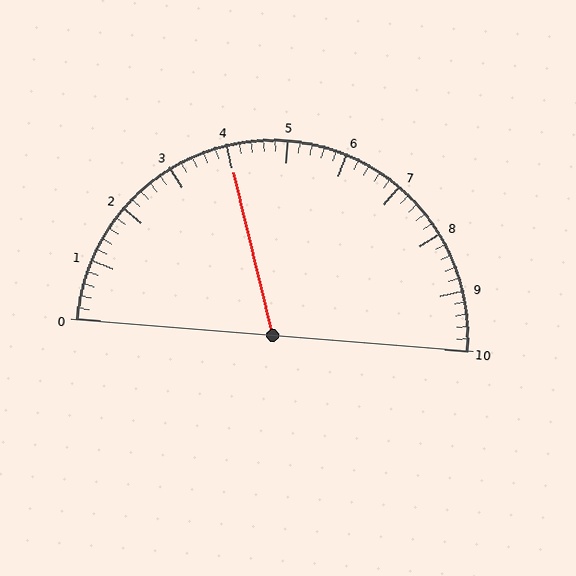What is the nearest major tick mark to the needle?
The nearest major tick mark is 4.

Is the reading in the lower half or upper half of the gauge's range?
The reading is in the lower half of the range (0 to 10).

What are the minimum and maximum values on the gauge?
The gauge ranges from 0 to 10.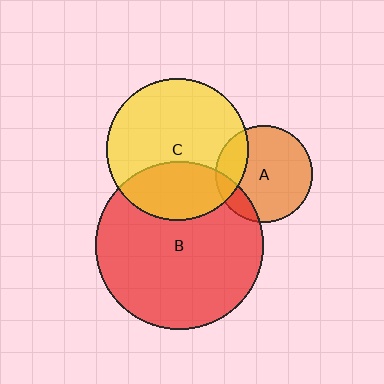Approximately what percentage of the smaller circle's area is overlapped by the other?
Approximately 15%.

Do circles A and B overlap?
Yes.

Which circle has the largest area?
Circle B (red).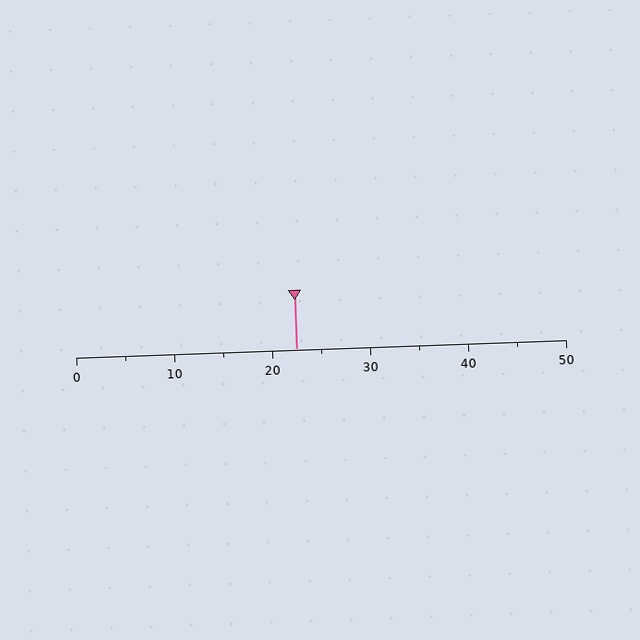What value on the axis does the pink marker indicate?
The marker indicates approximately 22.5.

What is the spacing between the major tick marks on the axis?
The major ticks are spaced 10 apart.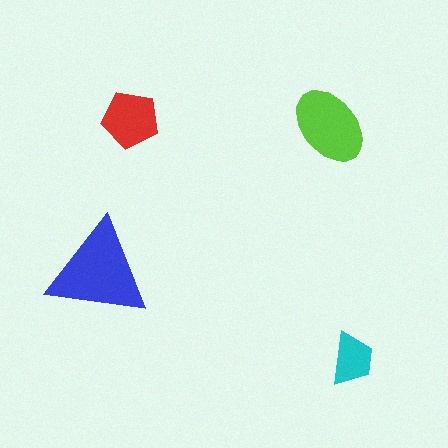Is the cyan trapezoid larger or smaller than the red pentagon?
Smaller.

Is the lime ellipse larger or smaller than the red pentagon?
Larger.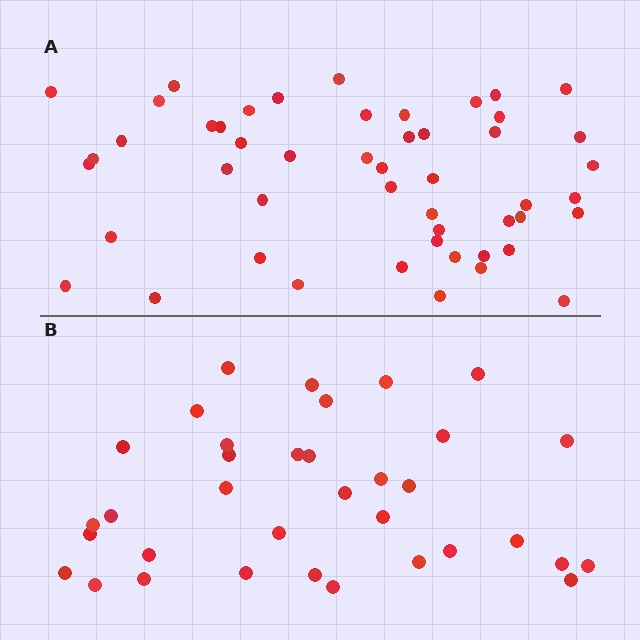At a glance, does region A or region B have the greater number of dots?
Region A (the top region) has more dots.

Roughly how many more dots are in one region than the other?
Region A has approximately 15 more dots than region B.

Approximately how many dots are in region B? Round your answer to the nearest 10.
About 40 dots. (The exact count is 35, which rounds to 40.)